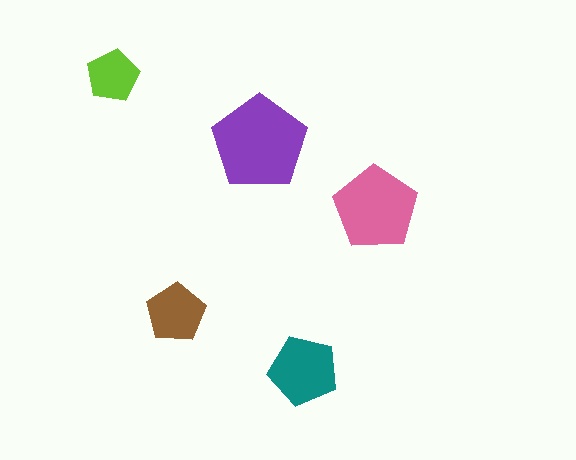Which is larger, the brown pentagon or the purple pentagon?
The purple one.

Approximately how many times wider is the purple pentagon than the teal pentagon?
About 1.5 times wider.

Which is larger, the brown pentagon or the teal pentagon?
The teal one.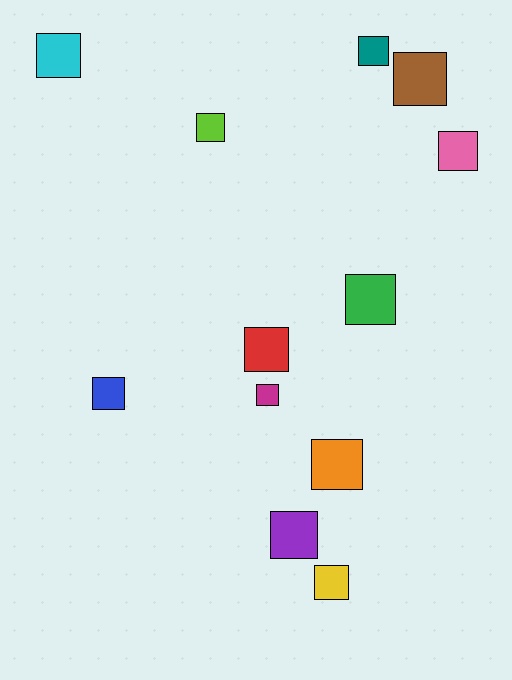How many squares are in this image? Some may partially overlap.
There are 12 squares.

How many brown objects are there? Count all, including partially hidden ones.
There is 1 brown object.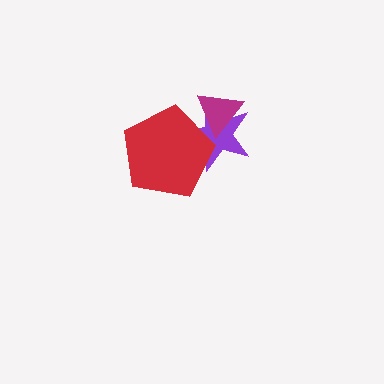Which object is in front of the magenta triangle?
The red pentagon is in front of the magenta triangle.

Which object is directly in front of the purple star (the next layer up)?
The magenta triangle is directly in front of the purple star.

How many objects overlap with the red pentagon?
2 objects overlap with the red pentagon.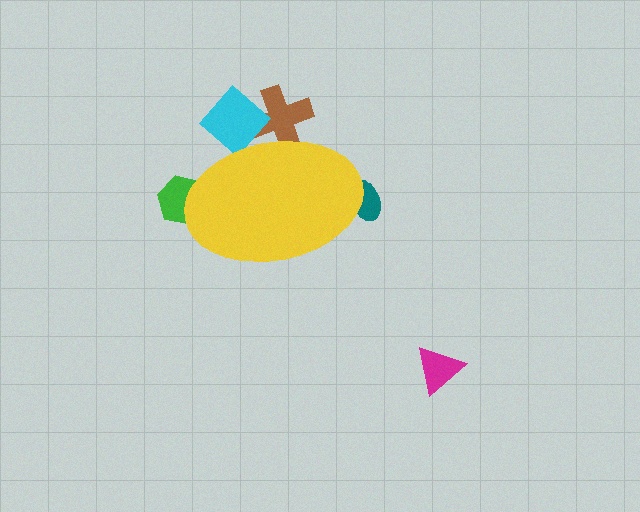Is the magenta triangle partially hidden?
No, the magenta triangle is fully visible.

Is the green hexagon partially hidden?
Yes, the green hexagon is partially hidden behind the yellow ellipse.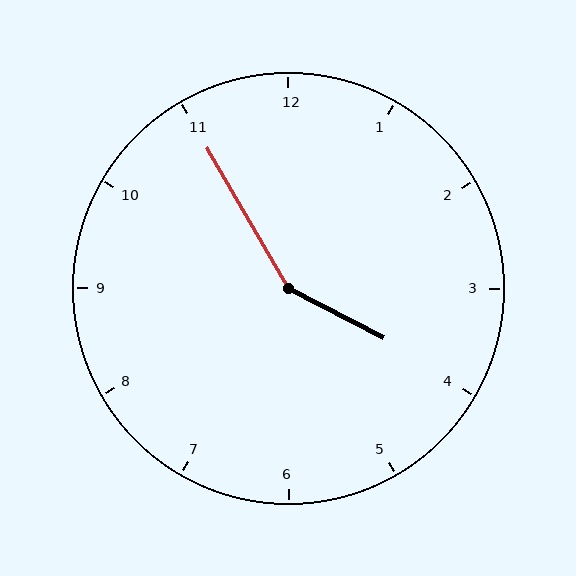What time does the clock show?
3:55.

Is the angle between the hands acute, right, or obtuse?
It is obtuse.